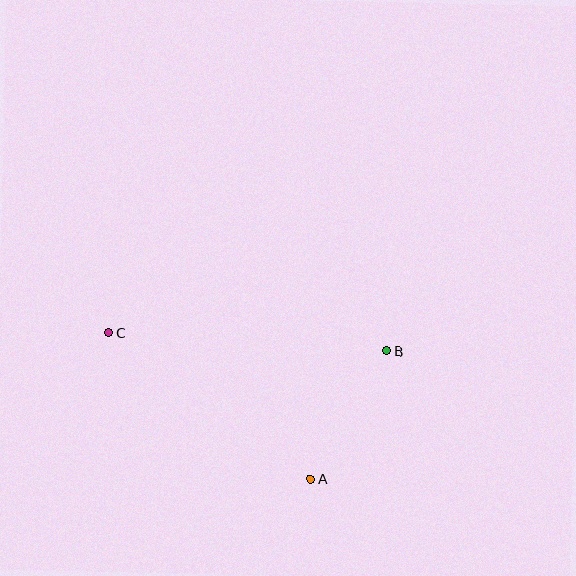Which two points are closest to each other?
Points A and B are closest to each other.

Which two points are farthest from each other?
Points B and C are farthest from each other.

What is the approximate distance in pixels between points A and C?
The distance between A and C is approximately 249 pixels.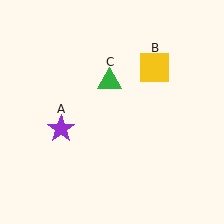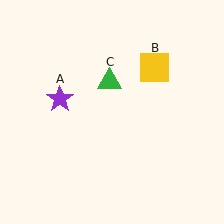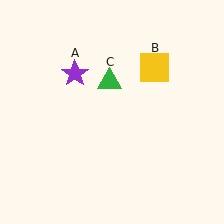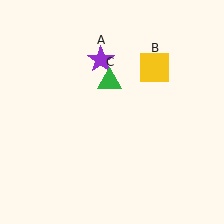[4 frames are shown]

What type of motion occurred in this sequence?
The purple star (object A) rotated clockwise around the center of the scene.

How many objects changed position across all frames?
1 object changed position: purple star (object A).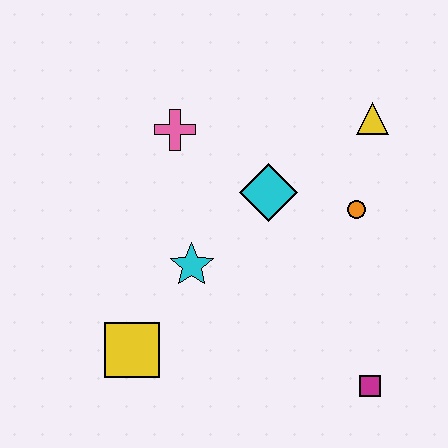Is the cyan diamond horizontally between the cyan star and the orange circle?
Yes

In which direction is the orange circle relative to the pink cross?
The orange circle is to the right of the pink cross.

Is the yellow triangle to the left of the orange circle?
No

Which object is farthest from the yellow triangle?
The yellow square is farthest from the yellow triangle.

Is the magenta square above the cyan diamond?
No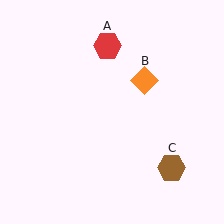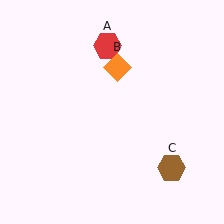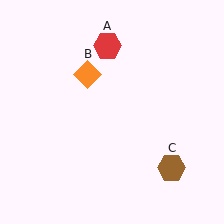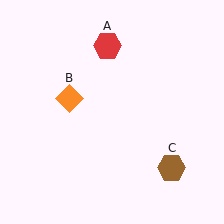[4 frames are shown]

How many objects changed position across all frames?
1 object changed position: orange diamond (object B).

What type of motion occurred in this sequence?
The orange diamond (object B) rotated counterclockwise around the center of the scene.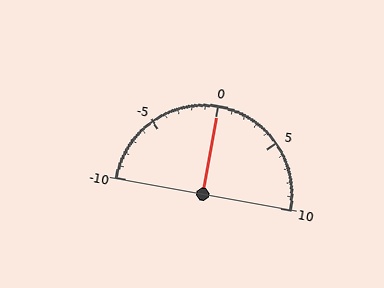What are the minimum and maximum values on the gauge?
The gauge ranges from -10 to 10.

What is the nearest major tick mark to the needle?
The nearest major tick mark is 0.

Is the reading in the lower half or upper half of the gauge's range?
The reading is in the upper half of the range (-10 to 10).